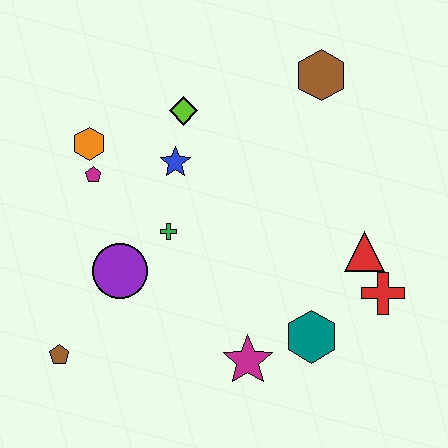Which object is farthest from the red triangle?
The brown pentagon is farthest from the red triangle.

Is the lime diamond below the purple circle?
No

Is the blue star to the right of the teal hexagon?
No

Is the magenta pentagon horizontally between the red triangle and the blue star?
No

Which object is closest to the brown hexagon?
The lime diamond is closest to the brown hexagon.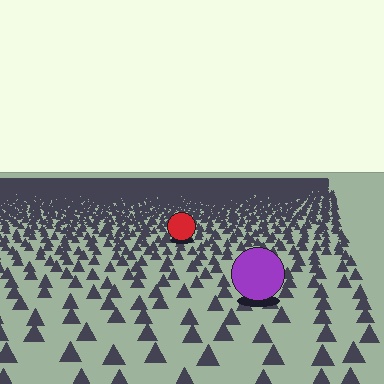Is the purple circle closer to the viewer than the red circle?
Yes. The purple circle is closer — you can tell from the texture gradient: the ground texture is coarser near it.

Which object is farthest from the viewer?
The red circle is farthest from the viewer. It appears smaller and the ground texture around it is denser.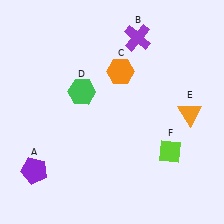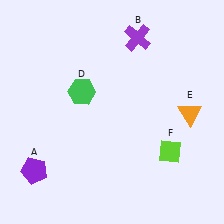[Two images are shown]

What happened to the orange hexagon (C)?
The orange hexagon (C) was removed in Image 2. It was in the top-right area of Image 1.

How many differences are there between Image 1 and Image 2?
There is 1 difference between the two images.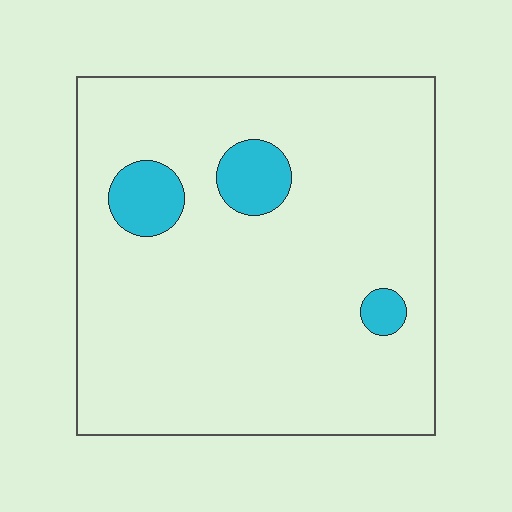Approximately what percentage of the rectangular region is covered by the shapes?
Approximately 10%.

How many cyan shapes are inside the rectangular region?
3.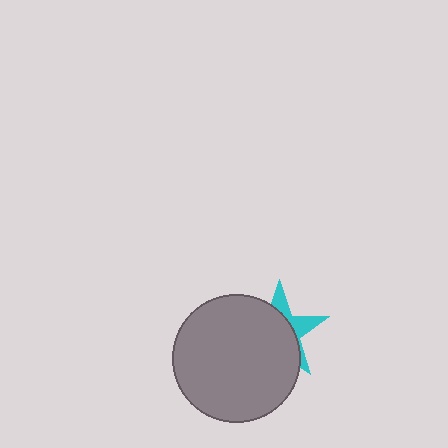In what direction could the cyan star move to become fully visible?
The cyan star could move toward the upper-right. That would shift it out from behind the gray circle entirely.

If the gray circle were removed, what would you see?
You would see the complete cyan star.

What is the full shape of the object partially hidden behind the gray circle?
The partially hidden object is a cyan star.